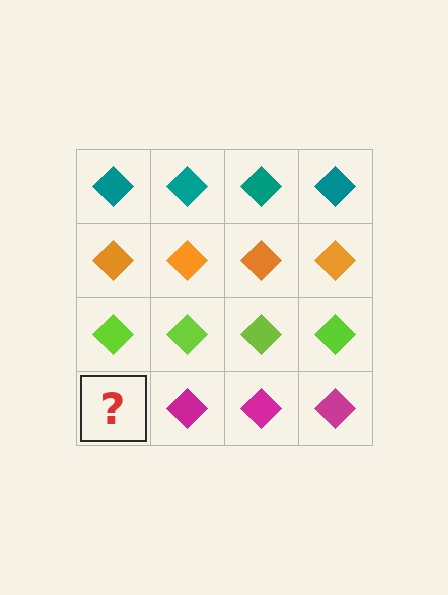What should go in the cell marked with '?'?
The missing cell should contain a magenta diamond.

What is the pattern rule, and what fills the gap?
The rule is that each row has a consistent color. The gap should be filled with a magenta diamond.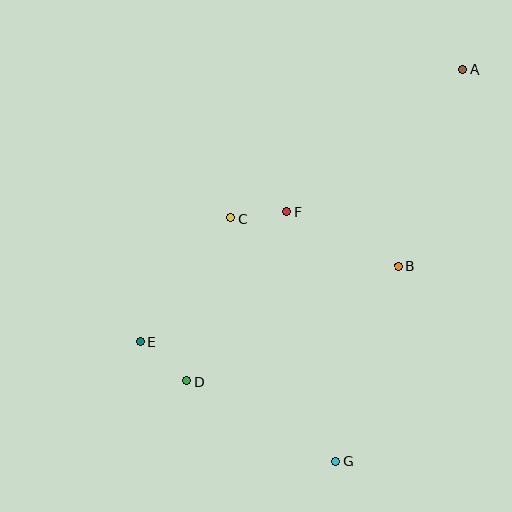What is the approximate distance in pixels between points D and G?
The distance between D and G is approximately 169 pixels.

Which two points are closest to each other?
Points C and F are closest to each other.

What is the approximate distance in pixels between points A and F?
The distance between A and F is approximately 226 pixels.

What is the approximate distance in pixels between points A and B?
The distance between A and B is approximately 207 pixels.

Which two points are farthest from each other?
Points A and E are farthest from each other.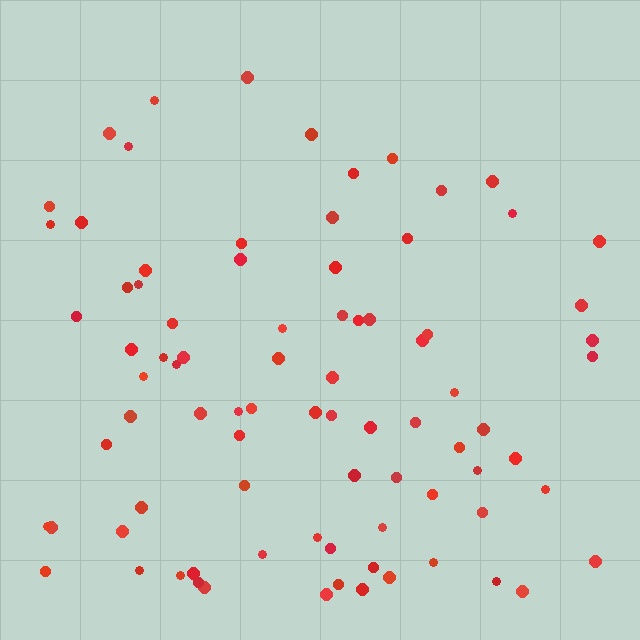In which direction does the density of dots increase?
From top to bottom, with the bottom side densest.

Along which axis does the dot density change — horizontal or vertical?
Vertical.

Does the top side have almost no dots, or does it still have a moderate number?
Still a moderate number, just noticeably fewer than the bottom.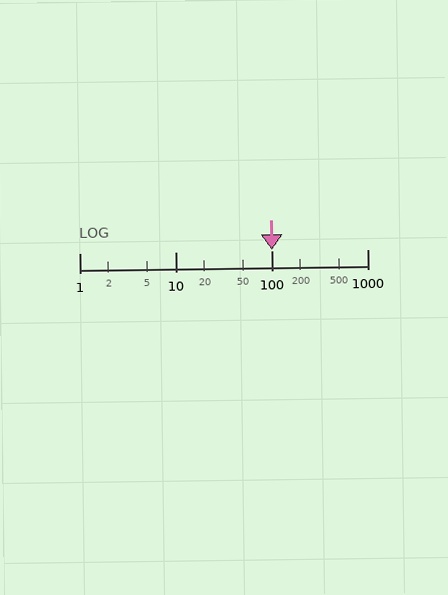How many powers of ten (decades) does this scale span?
The scale spans 3 decades, from 1 to 1000.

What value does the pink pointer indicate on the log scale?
The pointer indicates approximately 100.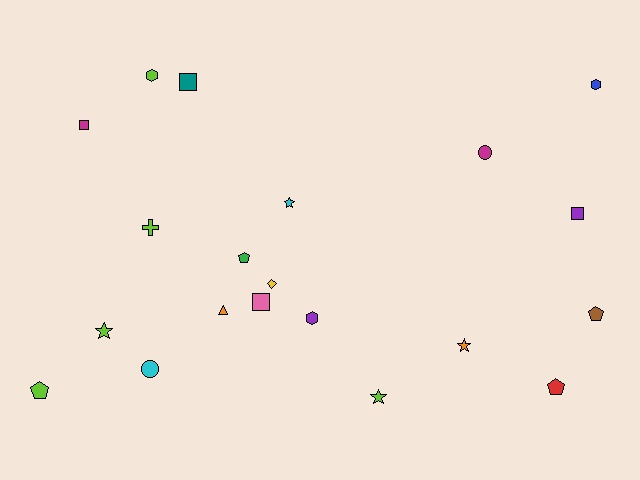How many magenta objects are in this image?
There are 2 magenta objects.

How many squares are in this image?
There are 4 squares.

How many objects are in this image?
There are 20 objects.